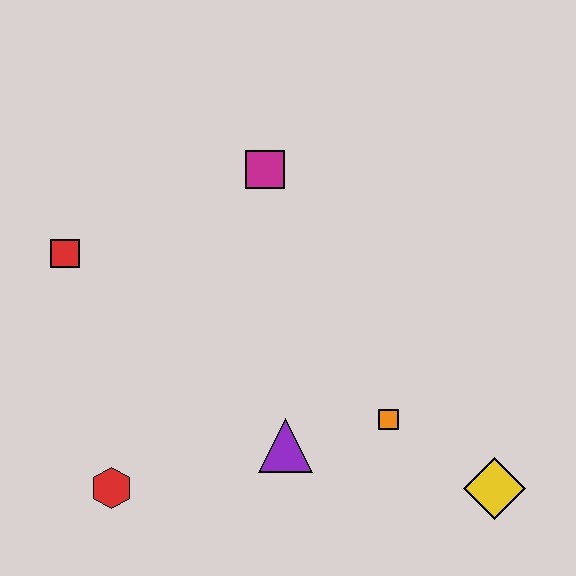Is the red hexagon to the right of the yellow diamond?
No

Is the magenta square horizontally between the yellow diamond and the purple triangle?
No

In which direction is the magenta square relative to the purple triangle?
The magenta square is above the purple triangle.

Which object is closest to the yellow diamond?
The orange square is closest to the yellow diamond.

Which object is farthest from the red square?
The yellow diamond is farthest from the red square.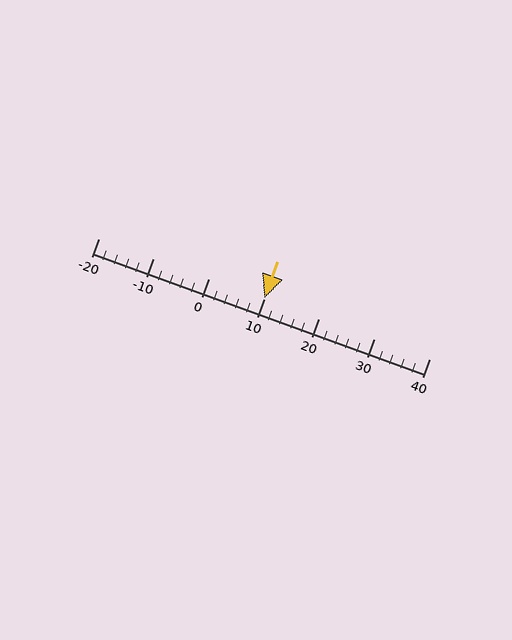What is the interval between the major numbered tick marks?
The major tick marks are spaced 10 units apart.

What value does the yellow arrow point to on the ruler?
The yellow arrow points to approximately 10.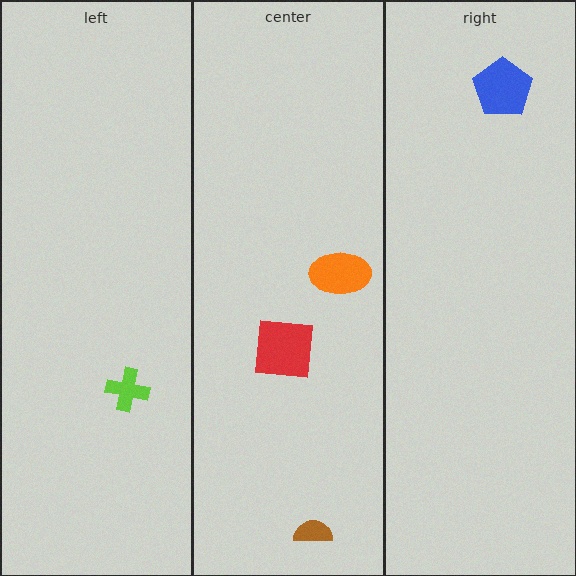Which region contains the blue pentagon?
The right region.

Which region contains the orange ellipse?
The center region.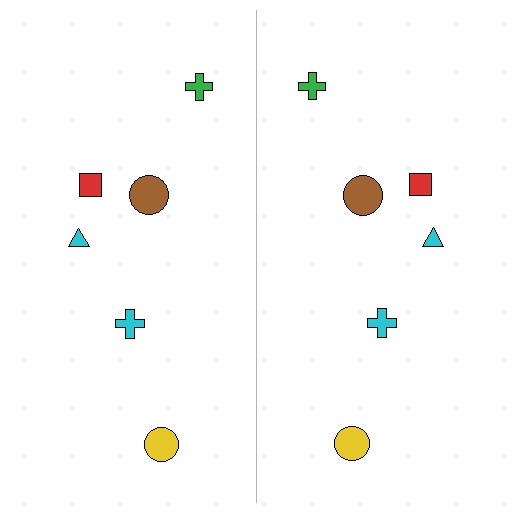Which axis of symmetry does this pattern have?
The pattern has a vertical axis of symmetry running through the center of the image.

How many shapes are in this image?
There are 12 shapes in this image.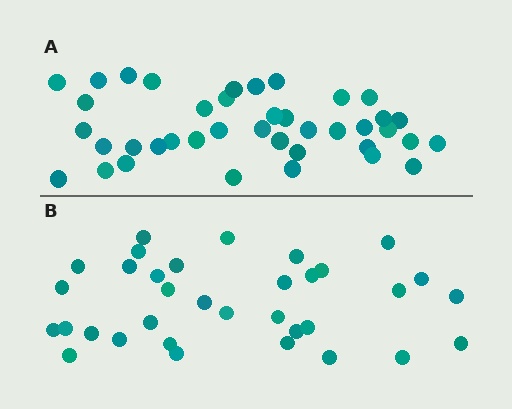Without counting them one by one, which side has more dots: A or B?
Region A (the top region) has more dots.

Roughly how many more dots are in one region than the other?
Region A has about 6 more dots than region B.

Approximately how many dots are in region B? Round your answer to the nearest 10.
About 30 dots. (The exact count is 34, which rounds to 30.)